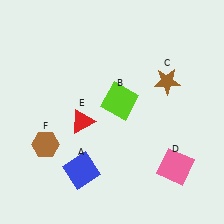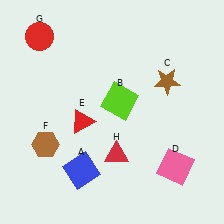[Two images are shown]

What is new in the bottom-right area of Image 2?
A red triangle (H) was added in the bottom-right area of Image 2.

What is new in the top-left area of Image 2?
A red circle (G) was added in the top-left area of Image 2.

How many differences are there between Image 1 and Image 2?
There are 2 differences between the two images.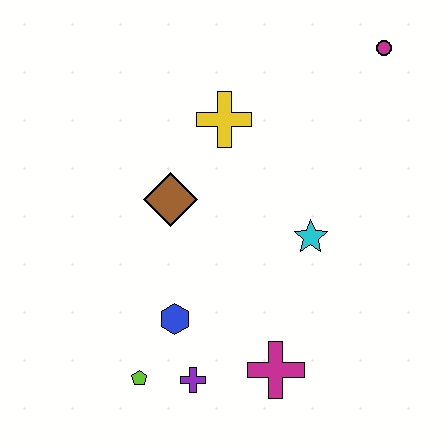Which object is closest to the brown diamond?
The yellow cross is closest to the brown diamond.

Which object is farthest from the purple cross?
The magenta circle is farthest from the purple cross.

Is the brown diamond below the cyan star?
No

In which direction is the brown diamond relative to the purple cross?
The brown diamond is above the purple cross.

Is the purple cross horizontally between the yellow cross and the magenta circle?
No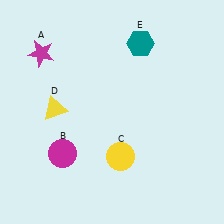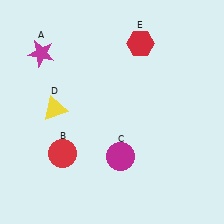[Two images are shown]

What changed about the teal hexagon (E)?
In Image 1, E is teal. In Image 2, it changed to red.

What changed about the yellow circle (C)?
In Image 1, C is yellow. In Image 2, it changed to magenta.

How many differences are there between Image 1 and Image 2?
There are 3 differences between the two images.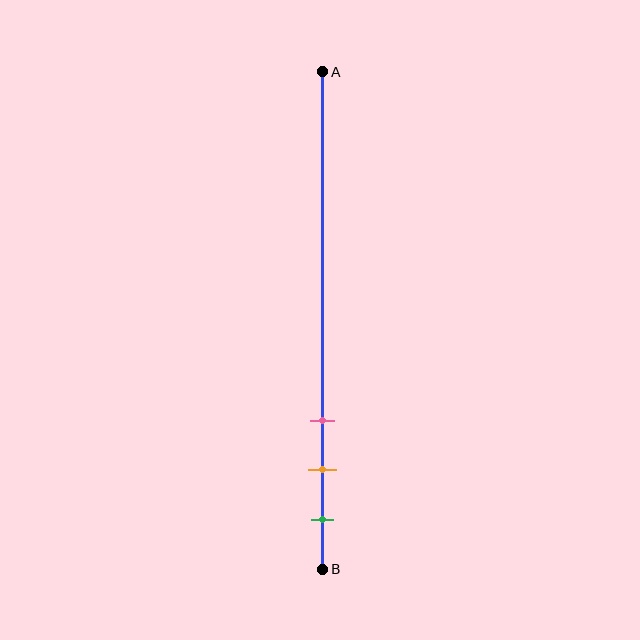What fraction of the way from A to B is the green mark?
The green mark is approximately 90% (0.9) of the way from A to B.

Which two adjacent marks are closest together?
The orange and green marks are the closest adjacent pair.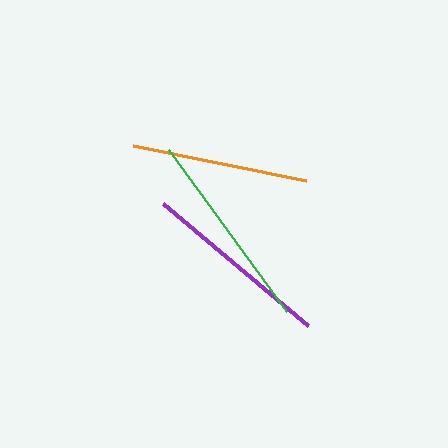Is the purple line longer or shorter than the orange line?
The purple line is longer than the orange line.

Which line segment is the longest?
The green line is the longest at approximately 201 pixels.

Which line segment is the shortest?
The orange line is the shortest at approximately 177 pixels.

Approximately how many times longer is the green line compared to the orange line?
The green line is approximately 1.1 times the length of the orange line.